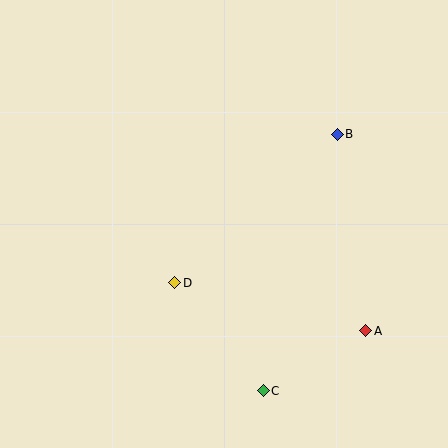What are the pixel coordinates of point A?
Point A is at (366, 331).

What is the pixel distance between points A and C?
The distance between A and C is 119 pixels.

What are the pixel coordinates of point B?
Point B is at (337, 134).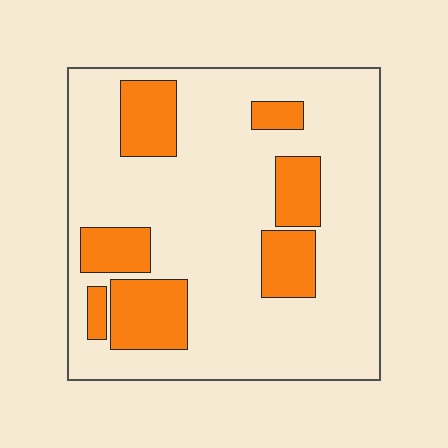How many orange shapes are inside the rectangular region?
7.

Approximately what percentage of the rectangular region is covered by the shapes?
Approximately 25%.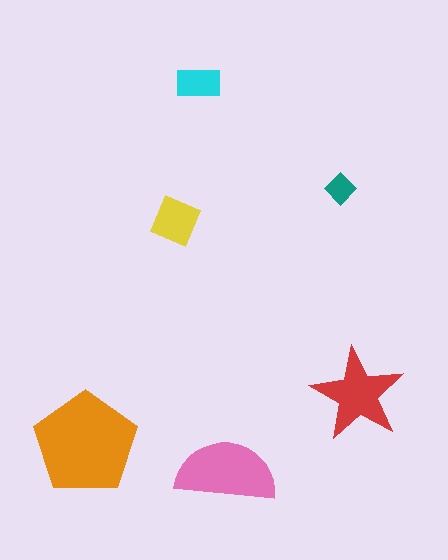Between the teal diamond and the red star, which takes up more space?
The red star.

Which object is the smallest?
The teal diamond.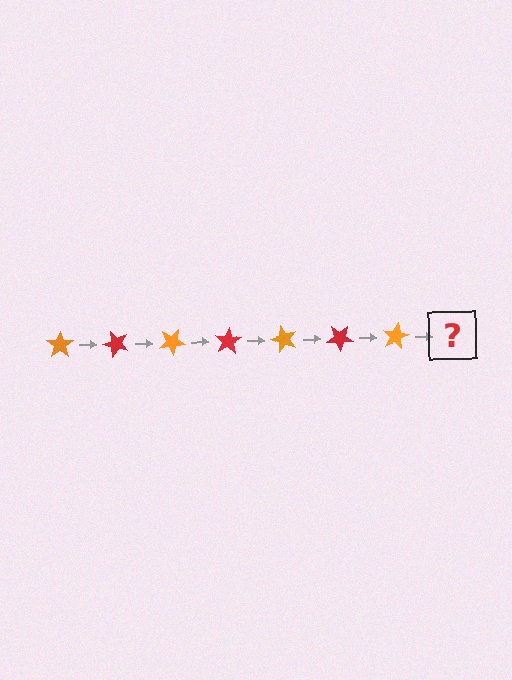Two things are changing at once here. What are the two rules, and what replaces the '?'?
The two rules are that it rotates 50 degrees each step and the color cycles through orange and red. The '?' should be a red star, rotated 350 degrees from the start.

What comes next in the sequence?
The next element should be a red star, rotated 350 degrees from the start.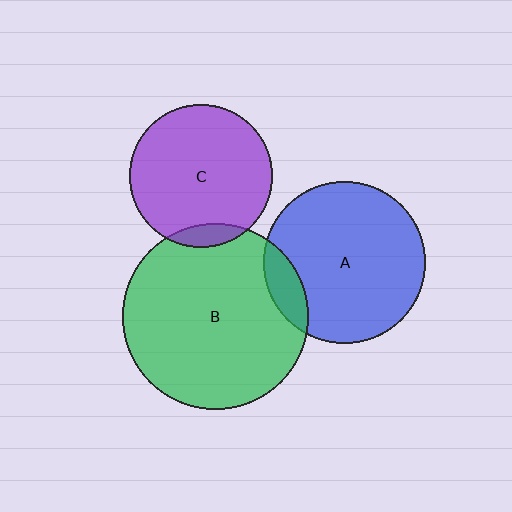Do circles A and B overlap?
Yes.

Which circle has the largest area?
Circle B (green).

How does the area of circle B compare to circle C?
Approximately 1.7 times.